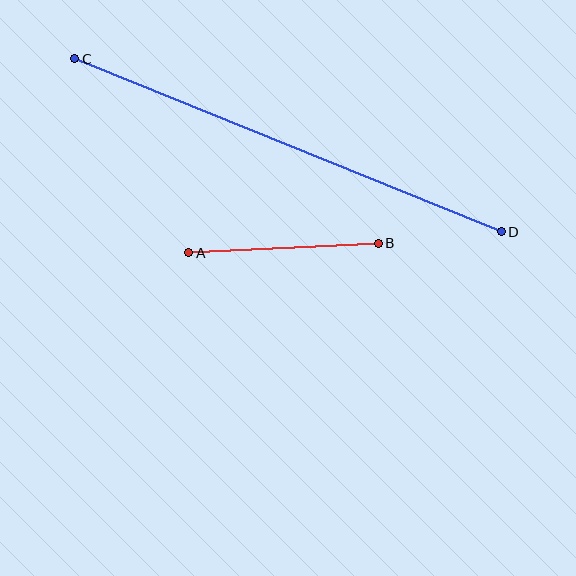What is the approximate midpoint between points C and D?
The midpoint is at approximately (288, 145) pixels.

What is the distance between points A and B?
The distance is approximately 190 pixels.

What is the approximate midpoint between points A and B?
The midpoint is at approximately (283, 248) pixels.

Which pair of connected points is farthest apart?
Points C and D are farthest apart.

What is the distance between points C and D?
The distance is approximately 460 pixels.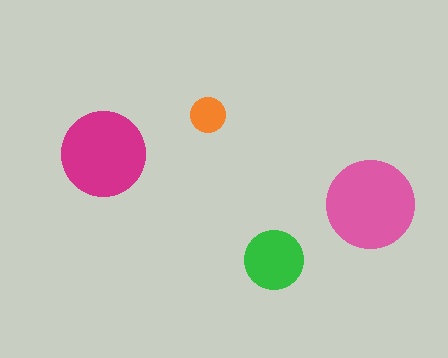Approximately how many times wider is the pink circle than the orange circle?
About 2.5 times wider.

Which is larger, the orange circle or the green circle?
The green one.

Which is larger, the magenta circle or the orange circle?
The magenta one.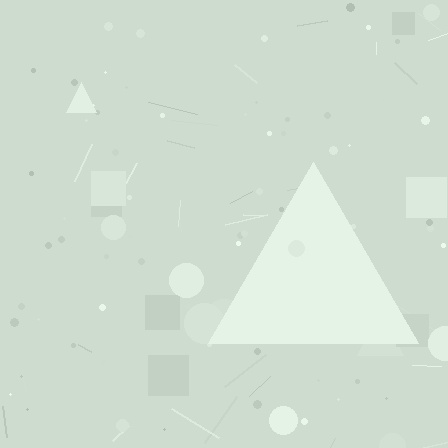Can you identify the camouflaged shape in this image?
The camouflaged shape is a triangle.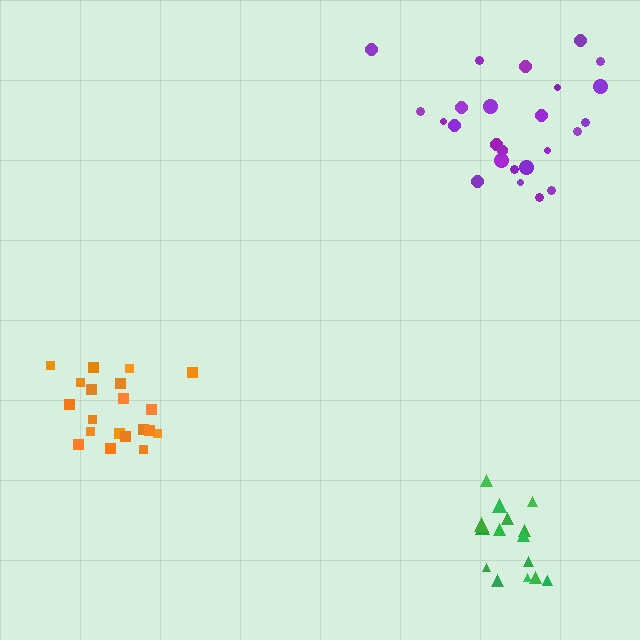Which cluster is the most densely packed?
Green.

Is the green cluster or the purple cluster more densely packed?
Green.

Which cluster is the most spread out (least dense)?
Purple.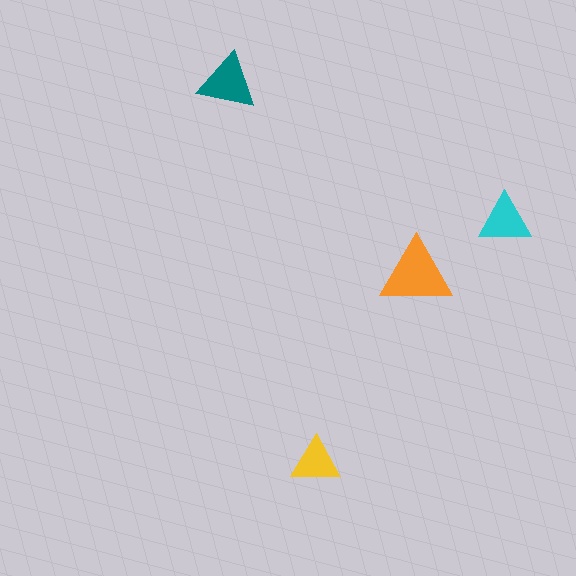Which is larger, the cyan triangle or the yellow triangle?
The cyan one.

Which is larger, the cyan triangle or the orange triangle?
The orange one.